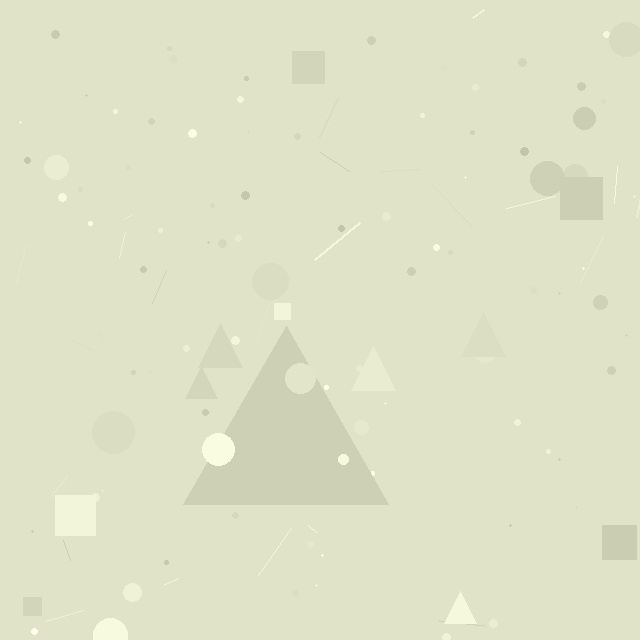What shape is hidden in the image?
A triangle is hidden in the image.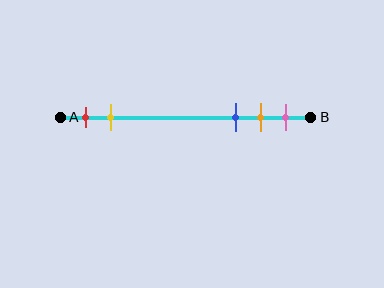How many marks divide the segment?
There are 5 marks dividing the segment.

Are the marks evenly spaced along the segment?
No, the marks are not evenly spaced.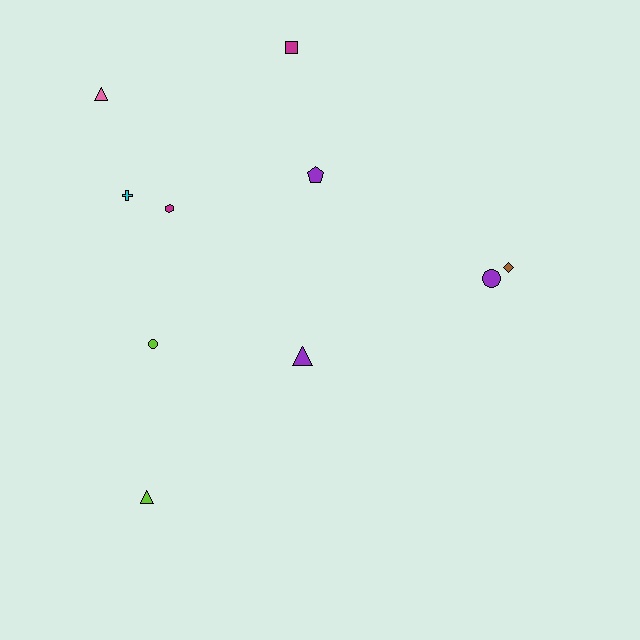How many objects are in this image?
There are 10 objects.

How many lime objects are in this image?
There are 2 lime objects.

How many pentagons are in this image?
There is 1 pentagon.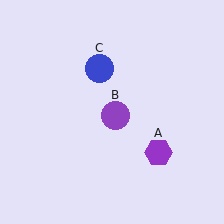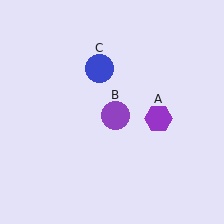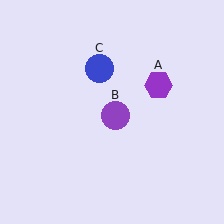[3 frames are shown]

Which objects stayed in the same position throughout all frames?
Purple circle (object B) and blue circle (object C) remained stationary.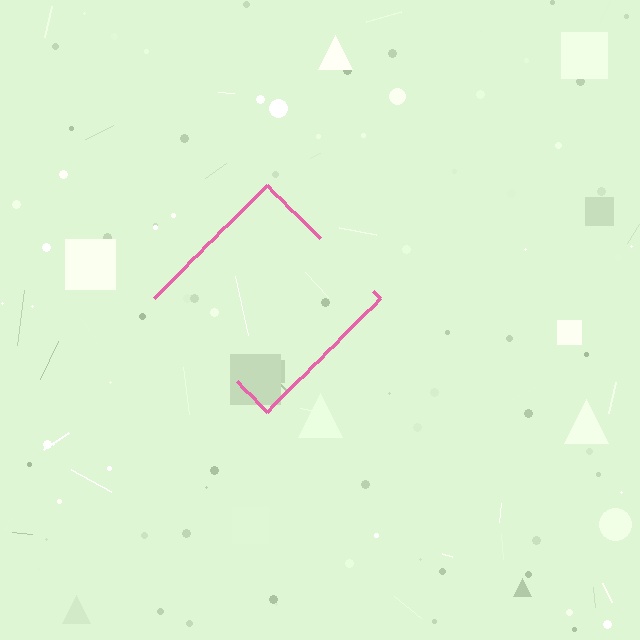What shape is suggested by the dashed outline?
The dashed outline suggests a diamond.